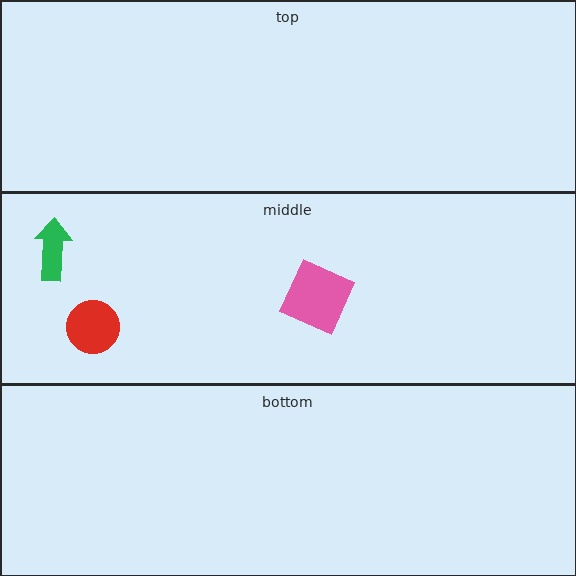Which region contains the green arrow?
The middle region.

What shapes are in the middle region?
The red circle, the pink square, the green arrow.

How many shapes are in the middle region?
3.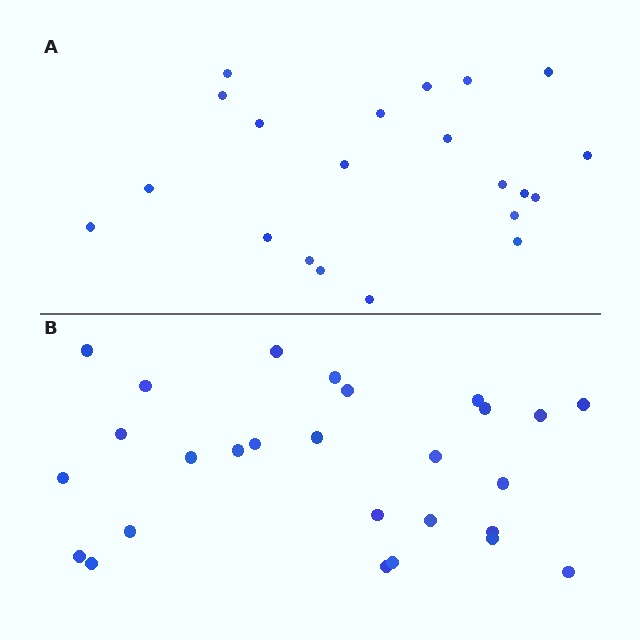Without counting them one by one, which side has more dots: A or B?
Region B (the bottom region) has more dots.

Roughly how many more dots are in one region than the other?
Region B has about 6 more dots than region A.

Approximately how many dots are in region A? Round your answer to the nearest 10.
About 20 dots. (The exact count is 21, which rounds to 20.)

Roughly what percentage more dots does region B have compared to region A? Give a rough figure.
About 30% more.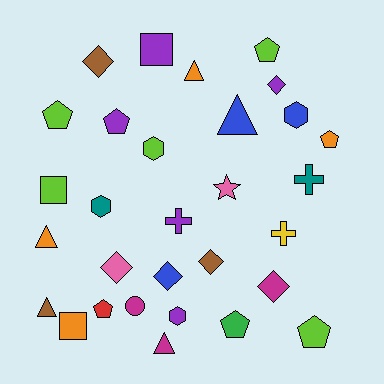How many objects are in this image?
There are 30 objects.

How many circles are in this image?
There is 1 circle.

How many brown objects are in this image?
There are 3 brown objects.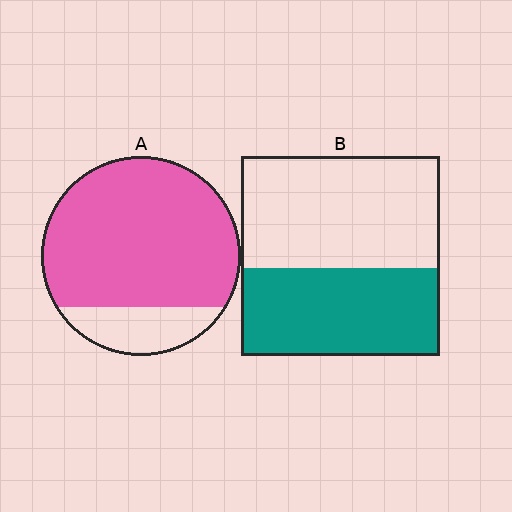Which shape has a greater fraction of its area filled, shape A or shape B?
Shape A.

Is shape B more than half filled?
No.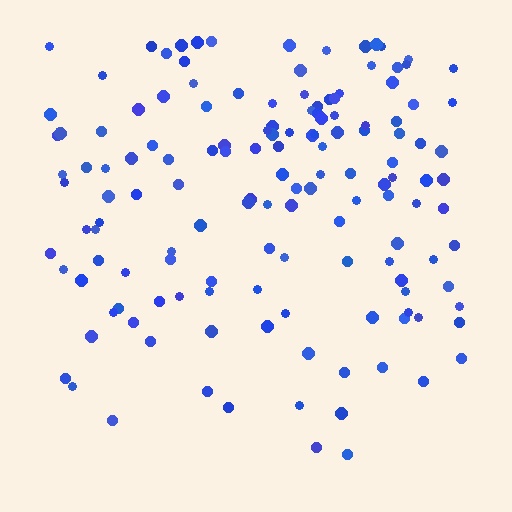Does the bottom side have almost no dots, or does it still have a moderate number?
Still a moderate number, just noticeably fewer than the top.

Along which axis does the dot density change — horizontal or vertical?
Vertical.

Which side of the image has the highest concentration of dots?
The top.